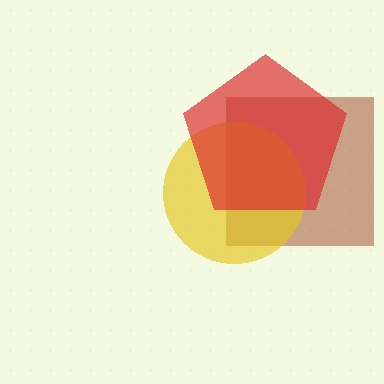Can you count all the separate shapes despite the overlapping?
Yes, there are 3 separate shapes.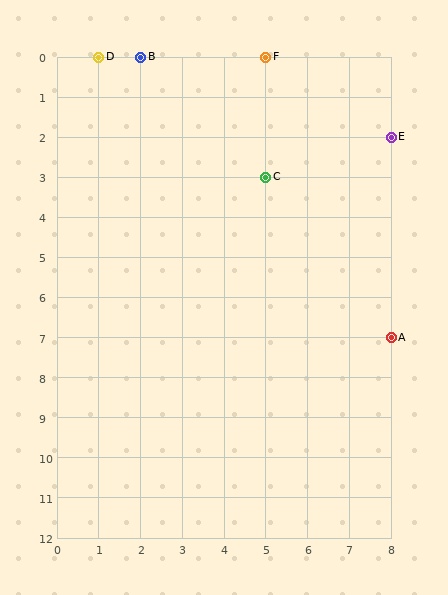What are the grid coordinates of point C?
Point C is at grid coordinates (5, 3).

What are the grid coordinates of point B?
Point B is at grid coordinates (2, 0).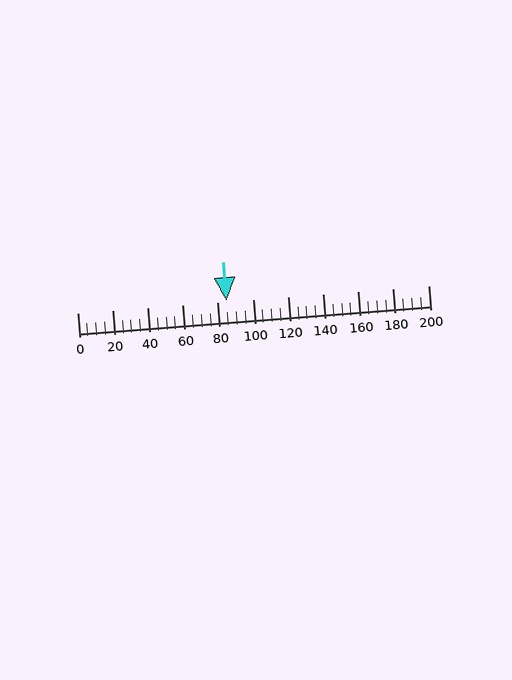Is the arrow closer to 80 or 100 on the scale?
The arrow is closer to 80.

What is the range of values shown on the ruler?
The ruler shows values from 0 to 200.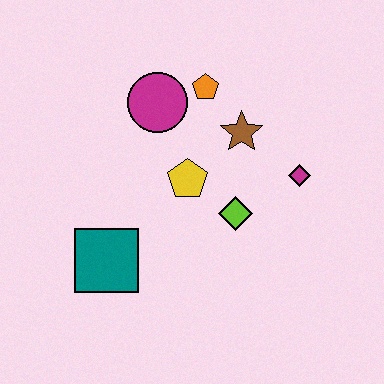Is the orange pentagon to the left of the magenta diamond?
Yes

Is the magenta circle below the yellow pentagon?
No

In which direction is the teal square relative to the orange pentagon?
The teal square is below the orange pentagon.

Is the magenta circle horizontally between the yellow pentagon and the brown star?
No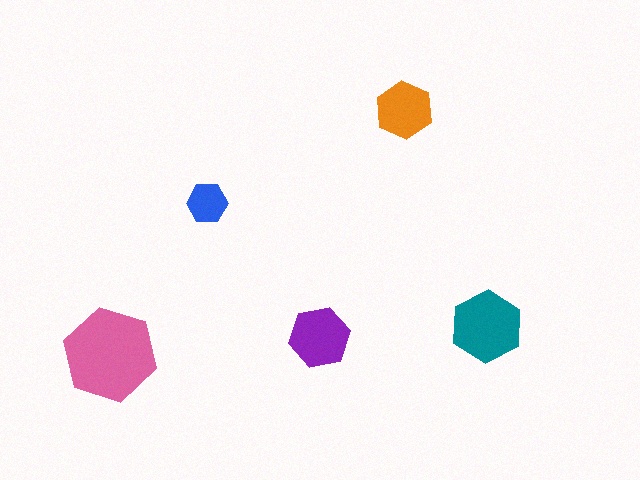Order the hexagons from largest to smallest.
the pink one, the teal one, the purple one, the orange one, the blue one.